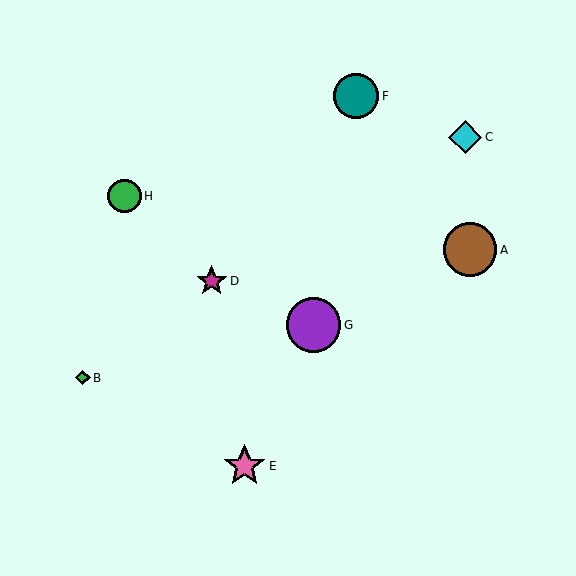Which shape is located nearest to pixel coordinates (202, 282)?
The magenta star (labeled D) at (212, 281) is nearest to that location.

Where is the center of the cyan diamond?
The center of the cyan diamond is at (465, 137).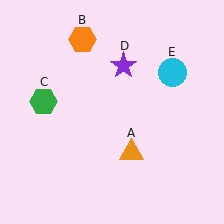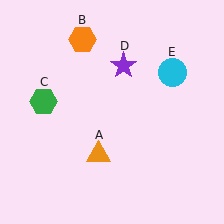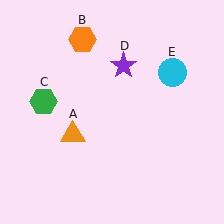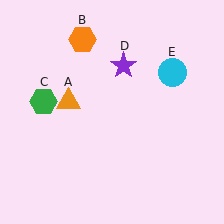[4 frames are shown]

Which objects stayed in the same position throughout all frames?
Orange hexagon (object B) and green hexagon (object C) and purple star (object D) and cyan circle (object E) remained stationary.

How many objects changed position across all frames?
1 object changed position: orange triangle (object A).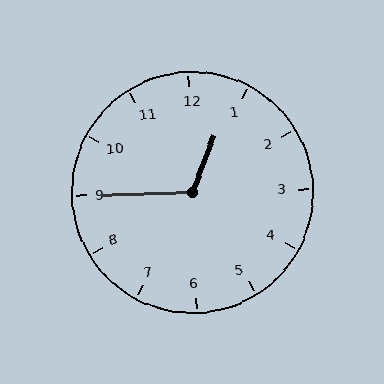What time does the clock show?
12:45.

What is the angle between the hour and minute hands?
Approximately 112 degrees.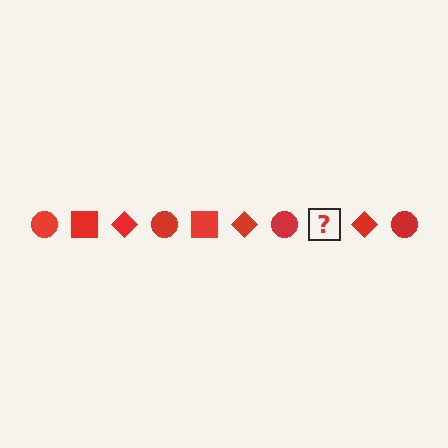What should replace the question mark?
The question mark should be replaced with a red square.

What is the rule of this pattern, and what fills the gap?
The rule is that the pattern cycles through circle, square, diamond shapes in red. The gap should be filled with a red square.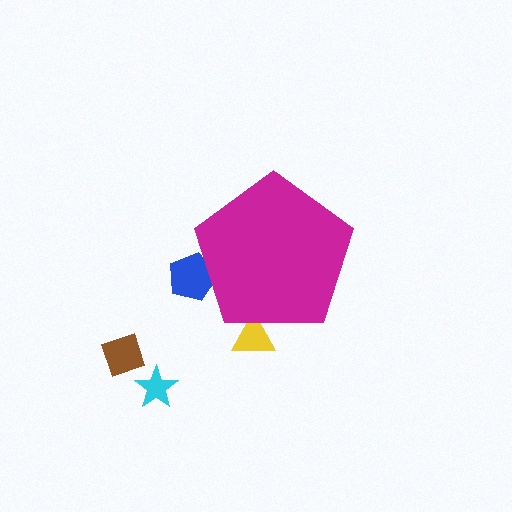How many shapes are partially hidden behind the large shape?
2 shapes are partially hidden.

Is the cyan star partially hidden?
No, the cyan star is fully visible.